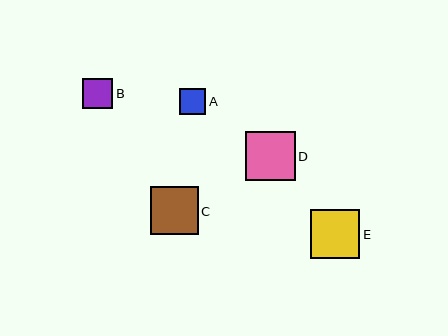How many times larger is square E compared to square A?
Square E is approximately 1.9 times the size of square A.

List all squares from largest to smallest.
From largest to smallest: D, E, C, B, A.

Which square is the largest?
Square D is the largest with a size of approximately 49 pixels.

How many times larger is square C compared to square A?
Square C is approximately 1.9 times the size of square A.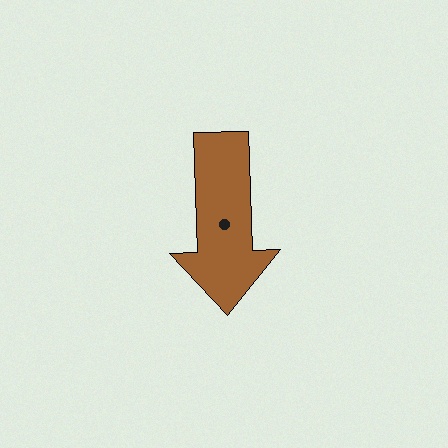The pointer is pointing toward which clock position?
Roughly 6 o'clock.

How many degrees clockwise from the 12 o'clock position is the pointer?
Approximately 178 degrees.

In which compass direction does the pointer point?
South.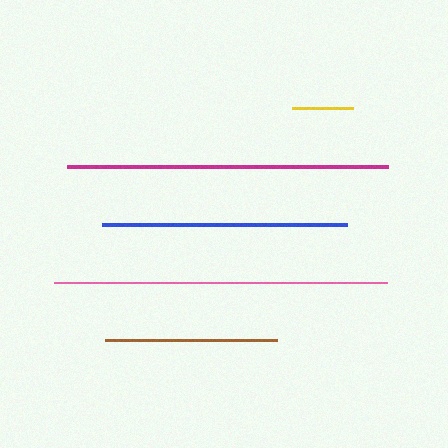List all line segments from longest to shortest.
From longest to shortest: pink, magenta, blue, brown, yellow.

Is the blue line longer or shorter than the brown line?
The blue line is longer than the brown line.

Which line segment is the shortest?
The yellow line is the shortest at approximately 61 pixels.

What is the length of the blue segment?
The blue segment is approximately 245 pixels long.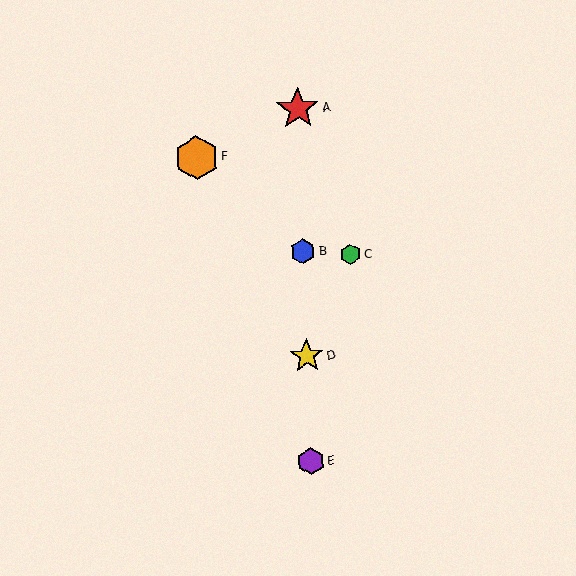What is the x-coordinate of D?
Object D is at x≈307.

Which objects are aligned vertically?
Objects A, B, D, E are aligned vertically.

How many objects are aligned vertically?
4 objects (A, B, D, E) are aligned vertically.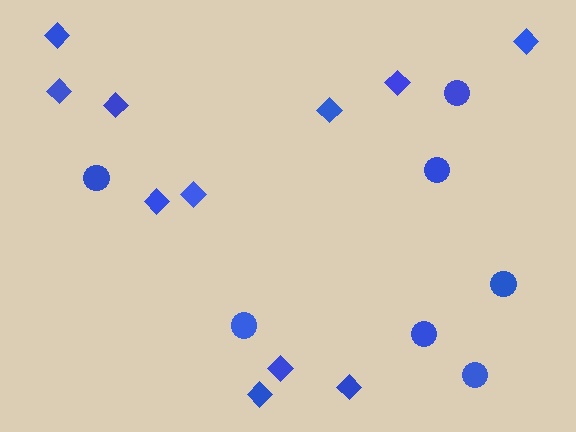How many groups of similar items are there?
There are 2 groups: one group of diamonds (11) and one group of circles (7).